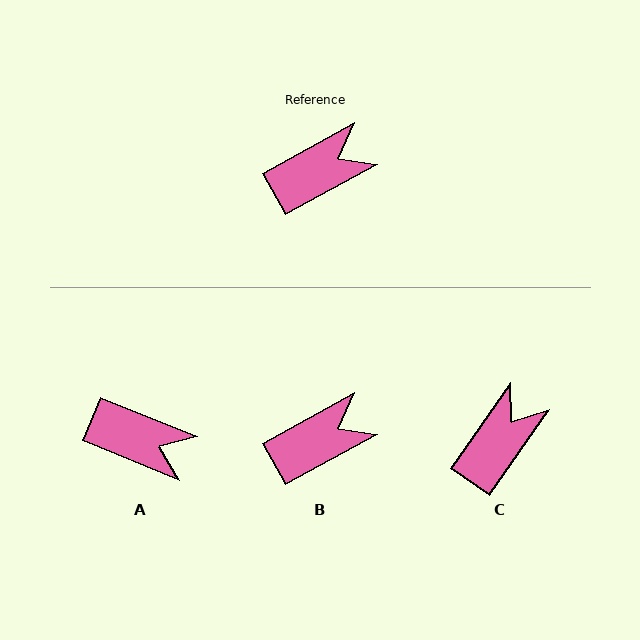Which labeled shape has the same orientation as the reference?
B.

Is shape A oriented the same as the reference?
No, it is off by about 51 degrees.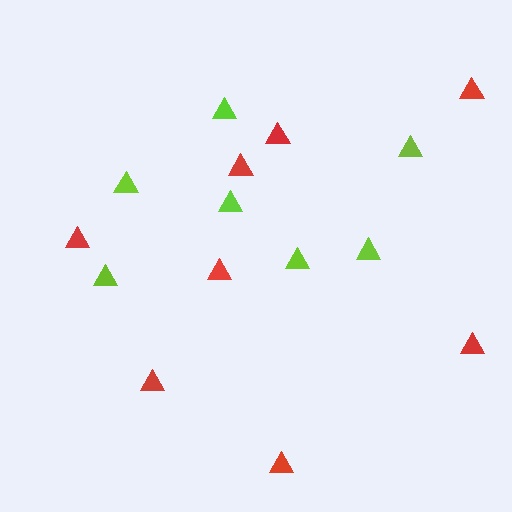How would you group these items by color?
There are 2 groups: one group of red triangles (8) and one group of lime triangles (7).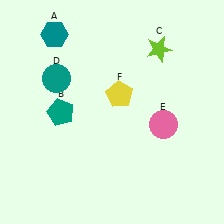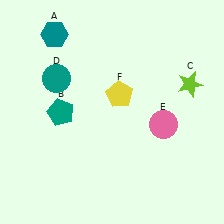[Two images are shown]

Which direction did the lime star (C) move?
The lime star (C) moved down.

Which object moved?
The lime star (C) moved down.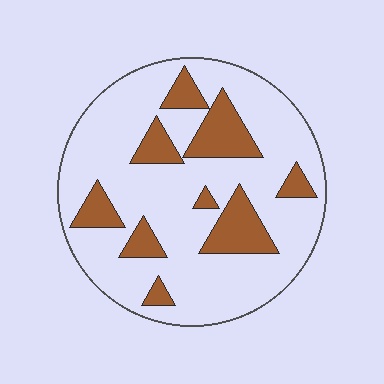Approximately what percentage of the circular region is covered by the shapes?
Approximately 20%.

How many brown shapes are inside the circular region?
9.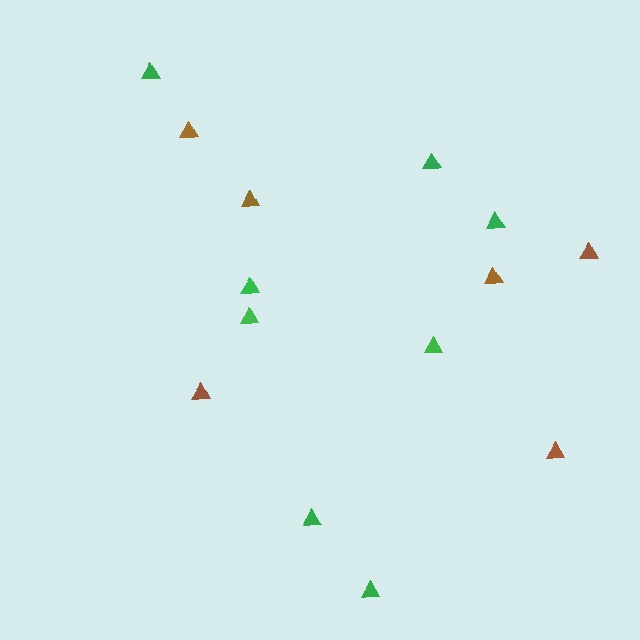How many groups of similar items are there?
There are 2 groups: one group of green triangles (8) and one group of brown triangles (6).